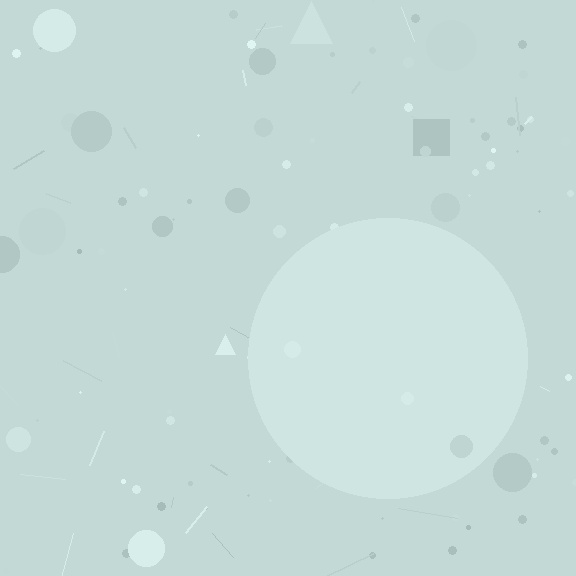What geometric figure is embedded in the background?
A circle is embedded in the background.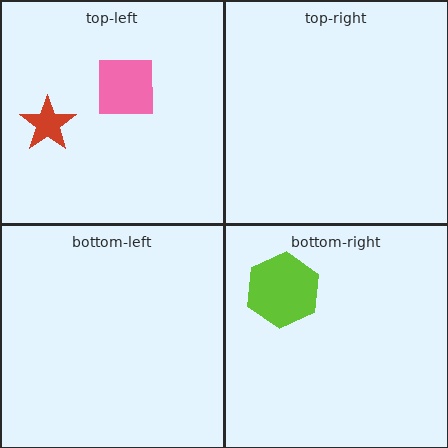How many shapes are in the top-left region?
2.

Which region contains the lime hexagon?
The bottom-right region.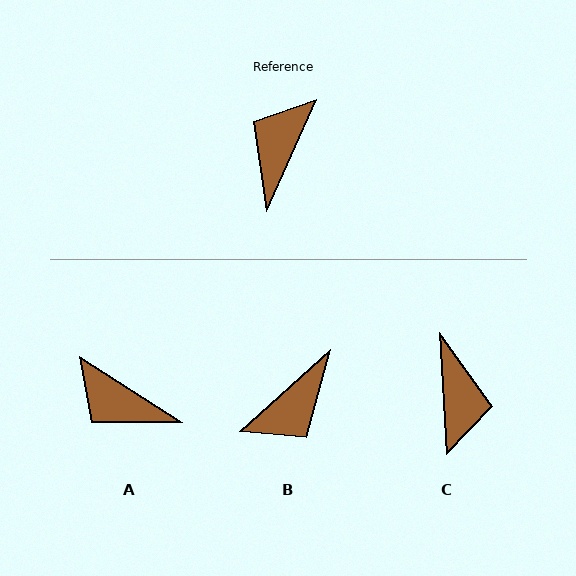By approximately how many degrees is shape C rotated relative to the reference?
Approximately 153 degrees clockwise.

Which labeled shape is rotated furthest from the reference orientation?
B, about 156 degrees away.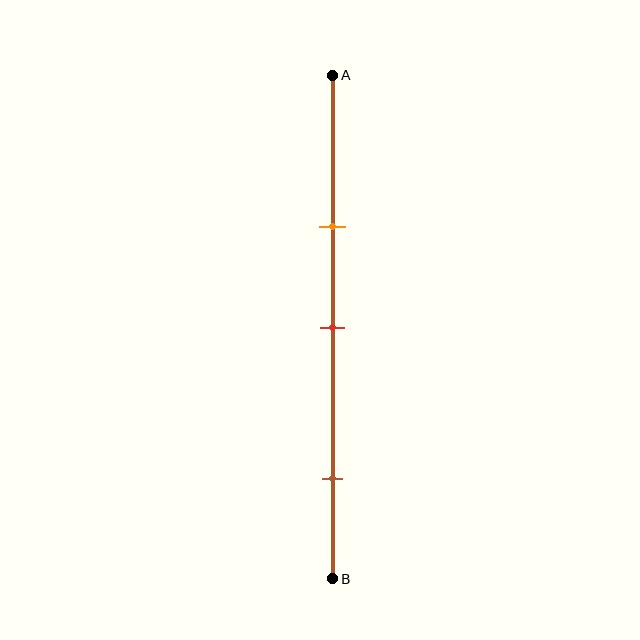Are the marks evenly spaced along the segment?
No, the marks are not evenly spaced.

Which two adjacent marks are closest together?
The orange and red marks are the closest adjacent pair.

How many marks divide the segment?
There are 3 marks dividing the segment.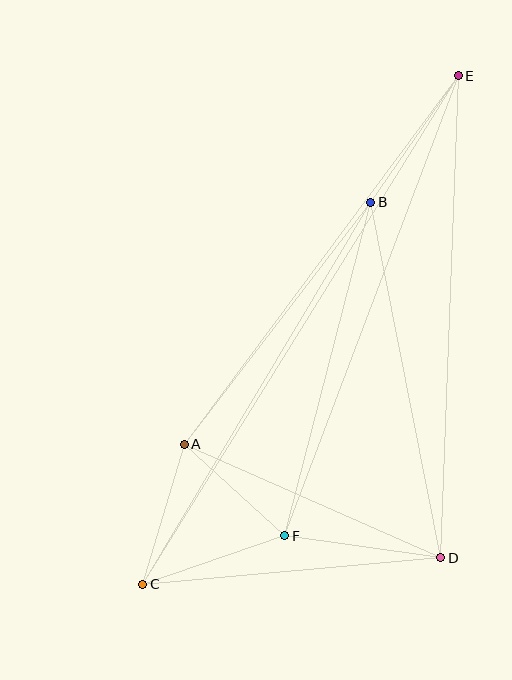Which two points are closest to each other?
Points A and F are closest to each other.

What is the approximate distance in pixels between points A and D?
The distance between A and D is approximately 280 pixels.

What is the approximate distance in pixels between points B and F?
The distance between B and F is approximately 344 pixels.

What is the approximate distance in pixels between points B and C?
The distance between B and C is approximately 445 pixels.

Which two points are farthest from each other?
Points C and E are farthest from each other.